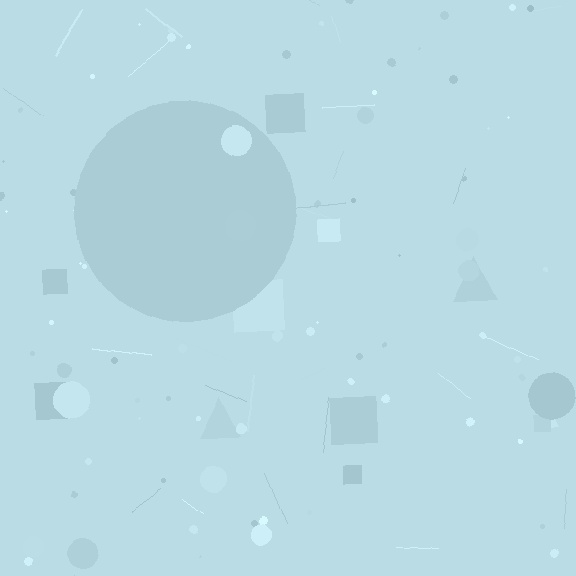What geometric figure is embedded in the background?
A circle is embedded in the background.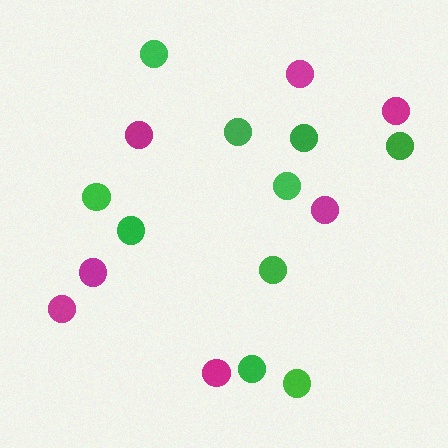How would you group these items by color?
There are 2 groups: one group of magenta circles (7) and one group of green circles (10).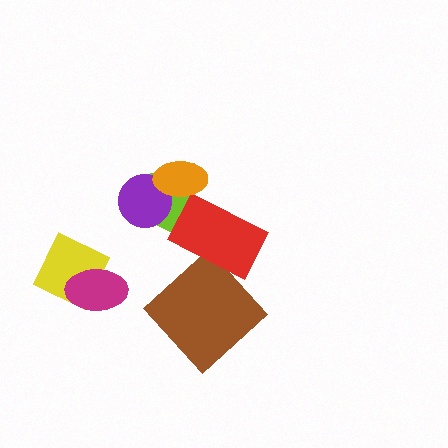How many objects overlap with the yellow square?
1 object overlaps with the yellow square.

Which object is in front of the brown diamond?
The red rectangle is in front of the brown diamond.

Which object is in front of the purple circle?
The orange ellipse is in front of the purple circle.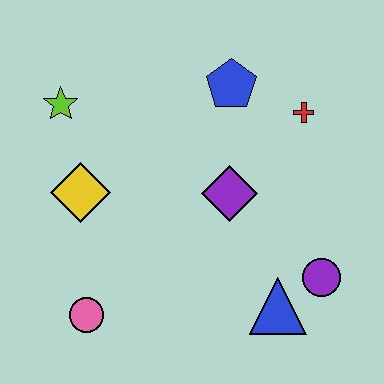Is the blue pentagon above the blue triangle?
Yes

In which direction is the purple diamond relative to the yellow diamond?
The purple diamond is to the right of the yellow diamond.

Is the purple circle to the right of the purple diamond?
Yes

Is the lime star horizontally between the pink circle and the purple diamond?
No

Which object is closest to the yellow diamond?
The lime star is closest to the yellow diamond.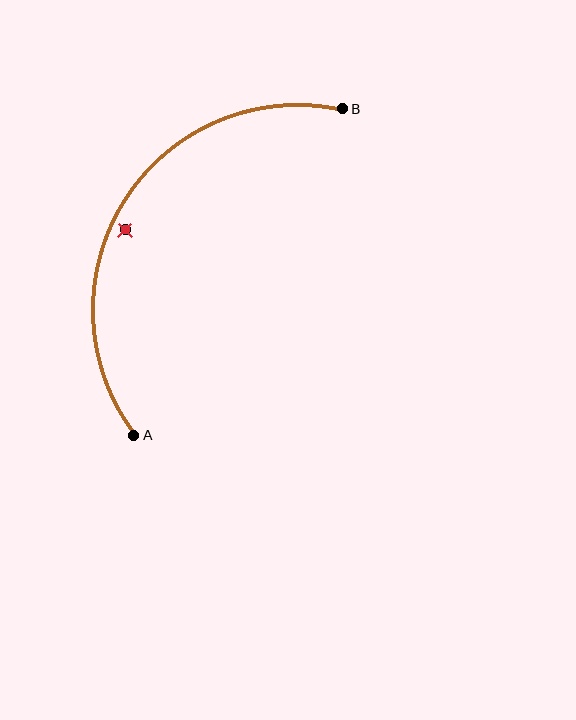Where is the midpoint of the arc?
The arc midpoint is the point on the curve farthest from the straight line joining A and B. It sits to the left of that line.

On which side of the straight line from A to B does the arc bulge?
The arc bulges to the left of the straight line connecting A and B.